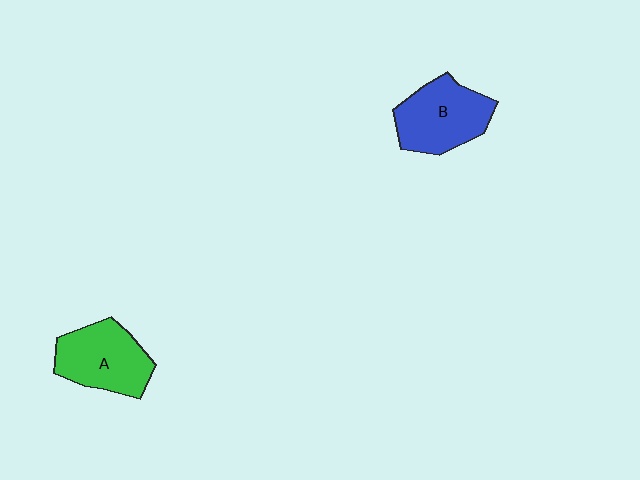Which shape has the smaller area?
Shape A (green).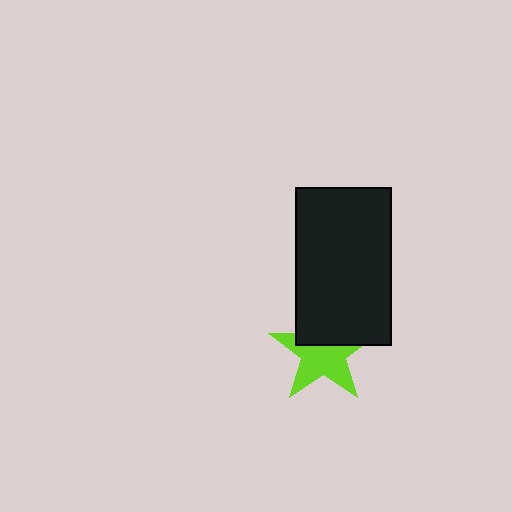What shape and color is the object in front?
The object in front is a black rectangle.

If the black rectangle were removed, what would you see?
You would see the complete lime star.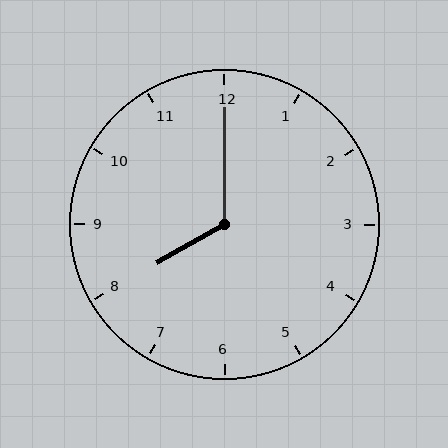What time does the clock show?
8:00.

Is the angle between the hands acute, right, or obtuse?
It is obtuse.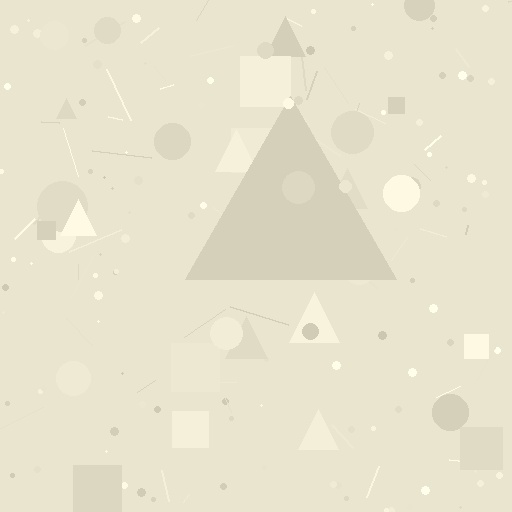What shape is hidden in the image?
A triangle is hidden in the image.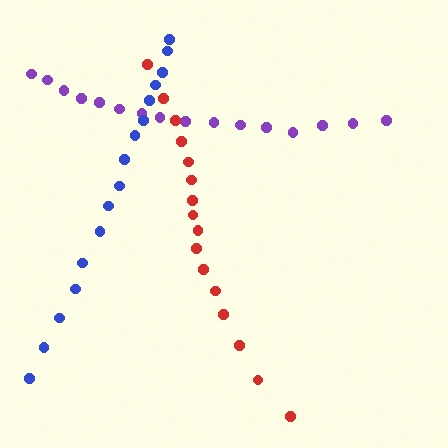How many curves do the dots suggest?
There are 3 distinct paths.